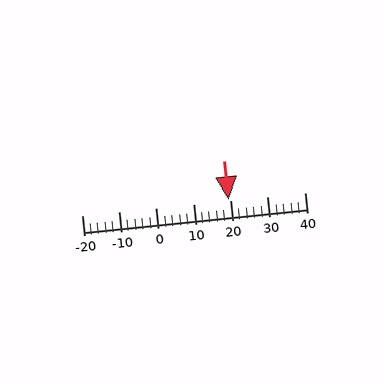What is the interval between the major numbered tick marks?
The major tick marks are spaced 10 units apart.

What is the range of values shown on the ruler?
The ruler shows values from -20 to 40.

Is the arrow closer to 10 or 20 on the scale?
The arrow is closer to 20.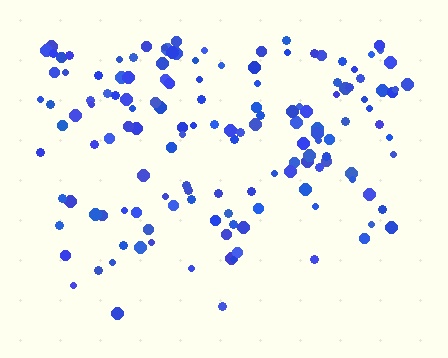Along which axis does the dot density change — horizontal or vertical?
Vertical.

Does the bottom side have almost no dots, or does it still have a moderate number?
Still a moderate number, just noticeably fewer than the top.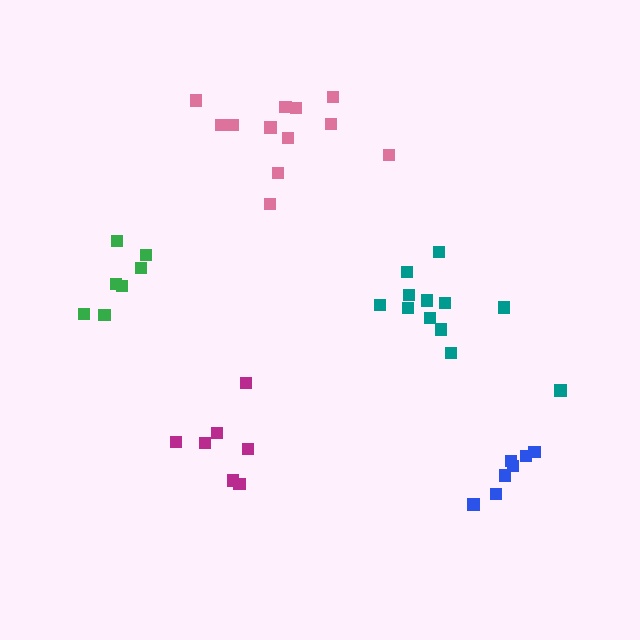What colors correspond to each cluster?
The clusters are colored: blue, pink, magenta, green, teal.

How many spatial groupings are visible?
There are 5 spatial groupings.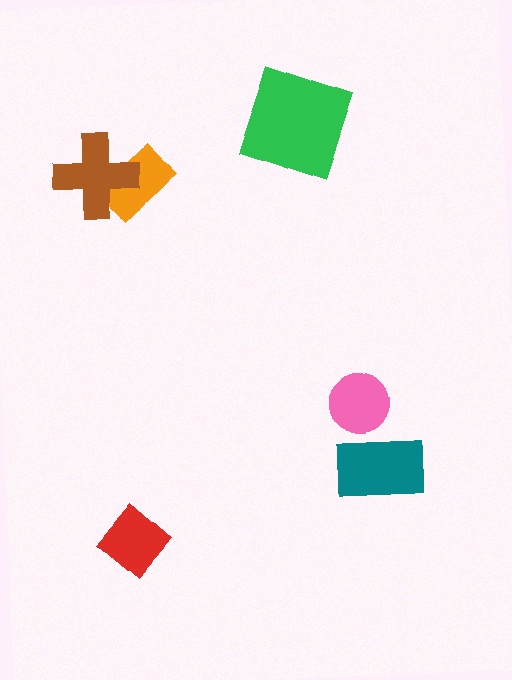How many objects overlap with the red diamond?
0 objects overlap with the red diamond.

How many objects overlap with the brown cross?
1 object overlaps with the brown cross.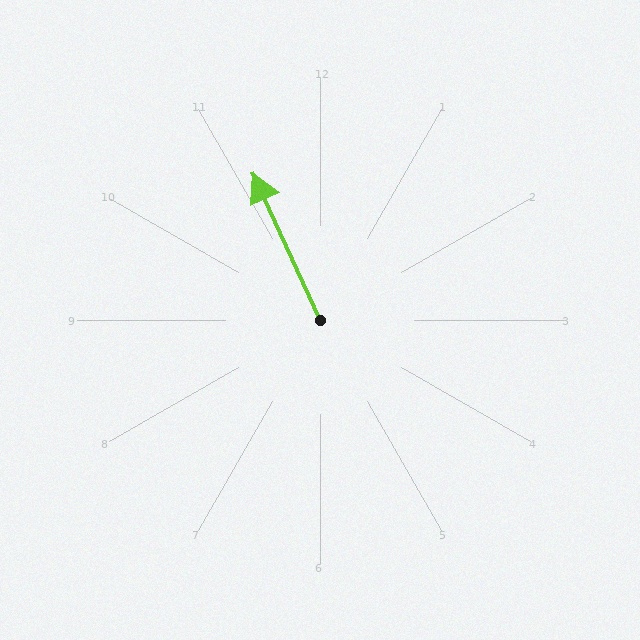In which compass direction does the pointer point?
Northwest.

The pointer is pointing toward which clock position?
Roughly 11 o'clock.